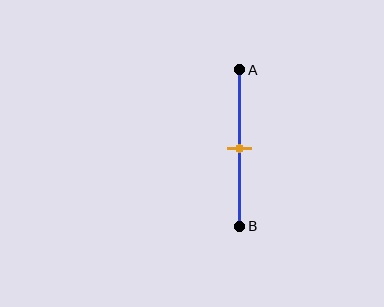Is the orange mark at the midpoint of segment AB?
Yes, the mark is approximately at the midpoint.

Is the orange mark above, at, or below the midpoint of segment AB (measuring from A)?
The orange mark is approximately at the midpoint of segment AB.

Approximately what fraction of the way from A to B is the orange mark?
The orange mark is approximately 50% of the way from A to B.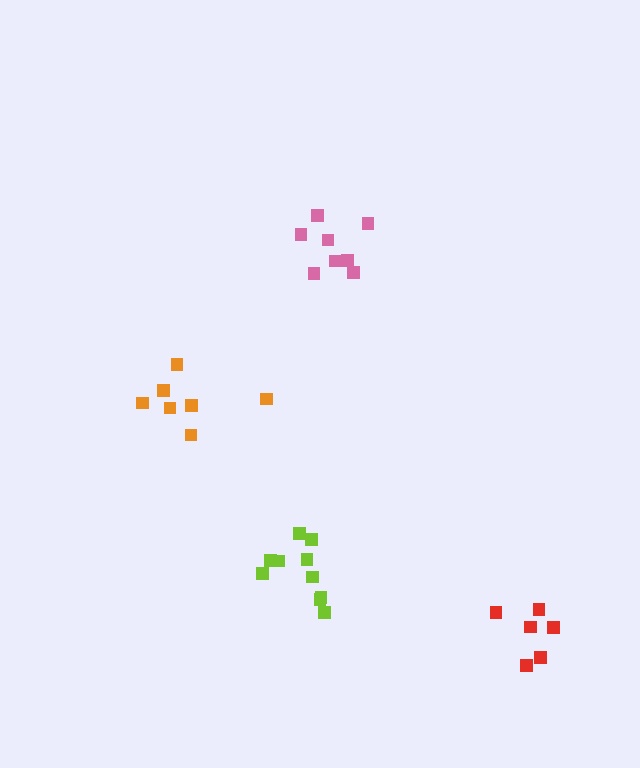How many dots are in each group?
Group 1: 10 dots, Group 2: 9 dots, Group 3: 7 dots, Group 4: 6 dots (32 total).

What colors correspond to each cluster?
The clusters are colored: lime, pink, orange, red.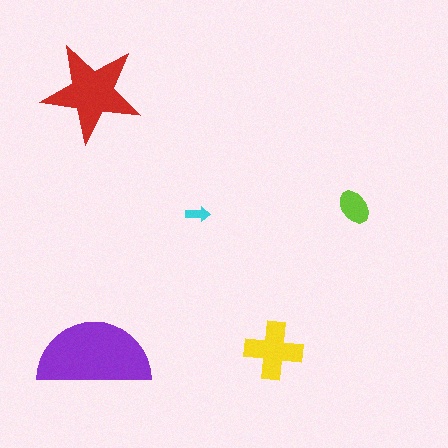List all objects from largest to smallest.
The purple semicircle, the red star, the yellow cross, the lime ellipse, the cyan arrow.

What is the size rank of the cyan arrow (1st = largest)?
5th.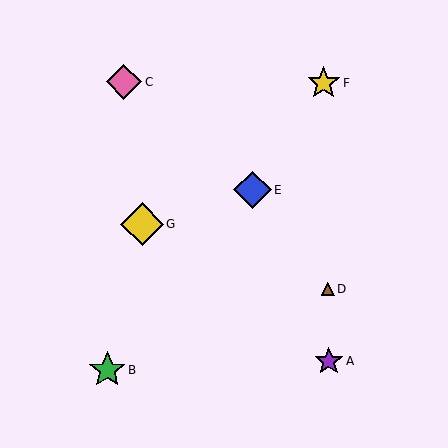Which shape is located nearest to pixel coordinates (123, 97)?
The pink diamond (labeled C) at (124, 82) is nearest to that location.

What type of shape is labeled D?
Shape D is a brown triangle.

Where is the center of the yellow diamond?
The center of the yellow diamond is at (142, 224).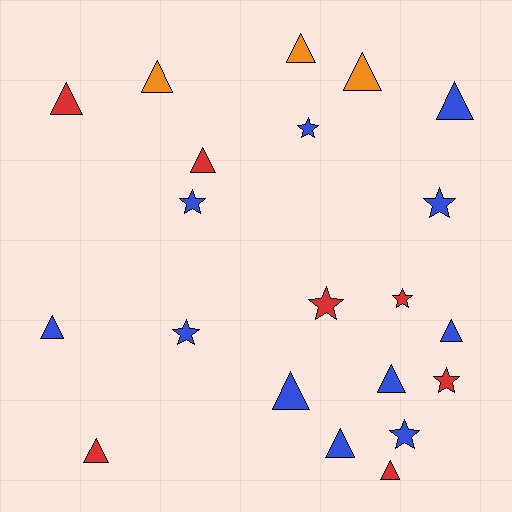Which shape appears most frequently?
Triangle, with 13 objects.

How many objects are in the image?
There are 21 objects.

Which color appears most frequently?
Blue, with 11 objects.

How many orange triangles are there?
There are 3 orange triangles.